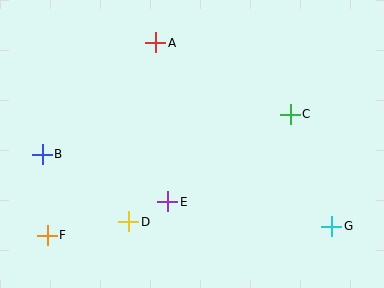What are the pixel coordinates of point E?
Point E is at (168, 202).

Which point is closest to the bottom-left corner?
Point F is closest to the bottom-left corner.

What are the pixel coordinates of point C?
Point C is at (290, 114).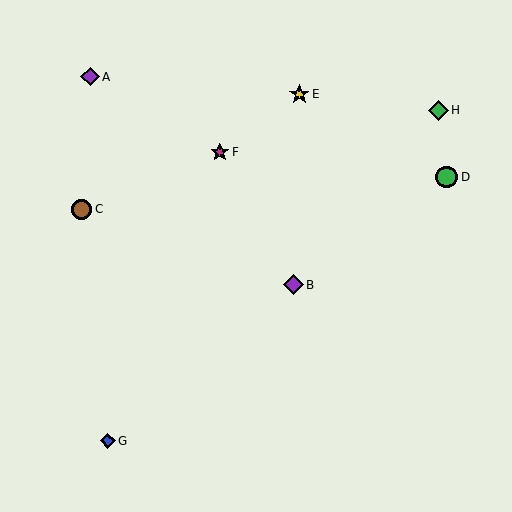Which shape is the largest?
The green circle (labeled D) is the largest.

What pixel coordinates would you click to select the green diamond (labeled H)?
Click at (438, 110) to select the green diamond H.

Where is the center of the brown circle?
The center of the brown circle is at (82, 209).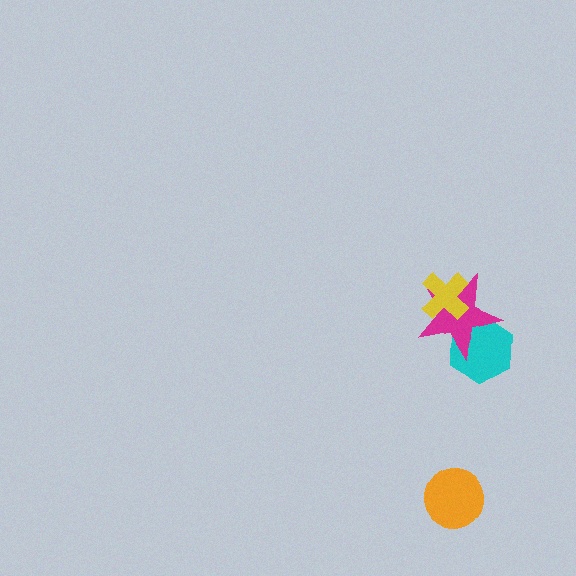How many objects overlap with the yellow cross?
1 object overlaps with the yellow cross.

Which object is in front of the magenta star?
The yellow cross is in front of the magenta star.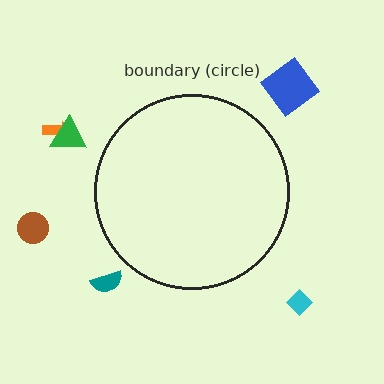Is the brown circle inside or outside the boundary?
Outside.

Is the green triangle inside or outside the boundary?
Outside.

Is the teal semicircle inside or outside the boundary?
Outside.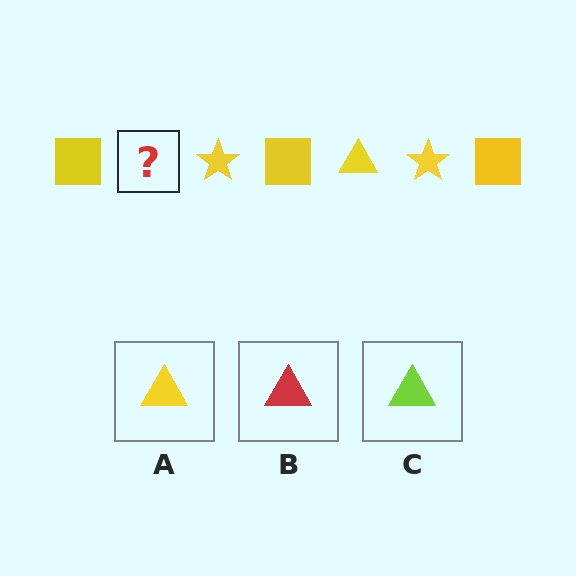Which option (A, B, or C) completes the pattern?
A.